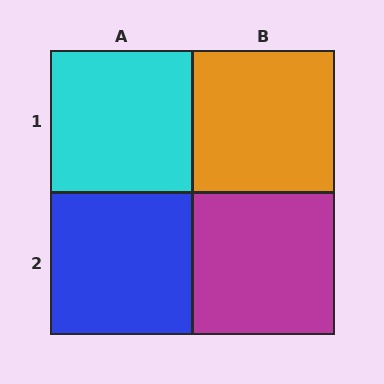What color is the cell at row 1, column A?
Cyan.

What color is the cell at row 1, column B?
Orange.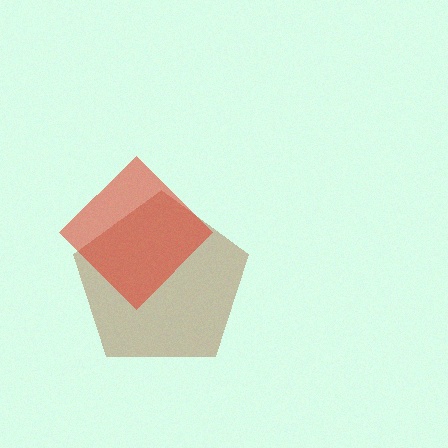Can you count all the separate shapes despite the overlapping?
Yes, there are 2 separate shapes.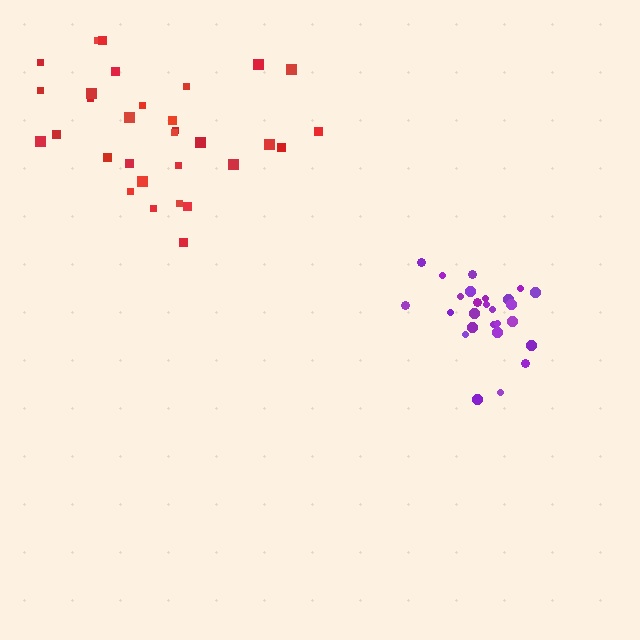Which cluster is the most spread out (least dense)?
Red.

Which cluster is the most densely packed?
Purple.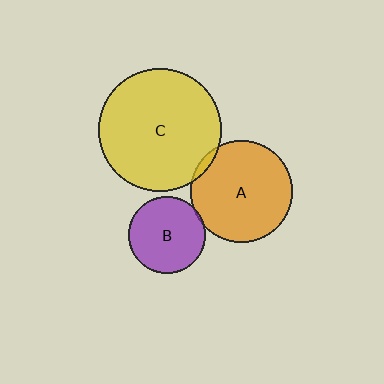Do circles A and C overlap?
Yes.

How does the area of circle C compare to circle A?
Approximately 1.4 times.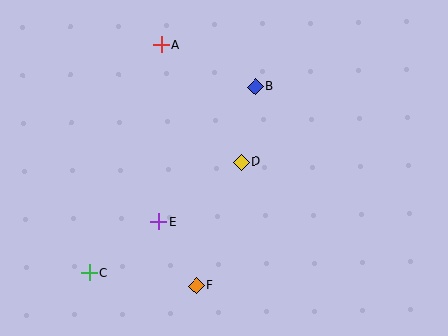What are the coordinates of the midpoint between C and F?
The midpoint between C and F is at (143, 279).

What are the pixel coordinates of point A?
Point A is at (161, 45).